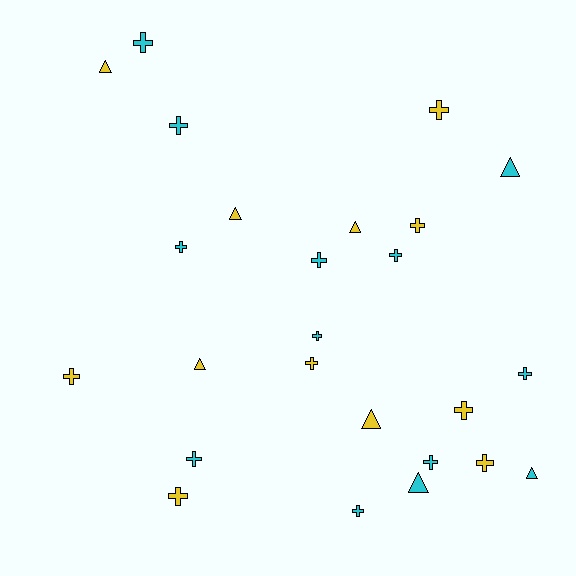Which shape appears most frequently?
Cross, with 17 objects.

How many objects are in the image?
There are 25 objects.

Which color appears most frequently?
Cyan, with 13 objects.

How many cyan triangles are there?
There are 3 cyan triangles.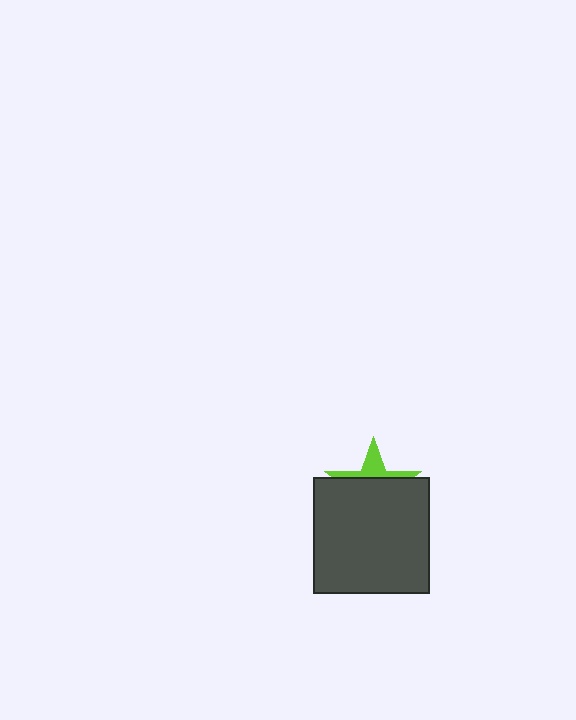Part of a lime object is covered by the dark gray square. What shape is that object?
It is a star.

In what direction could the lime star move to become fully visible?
The lime star could move up. That would shift it out from behind the dark gray square entirely.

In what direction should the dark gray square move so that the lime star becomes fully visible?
The dark gray square should move down. That is the shortest direction to clear the overlap and leave the lime star fully visible.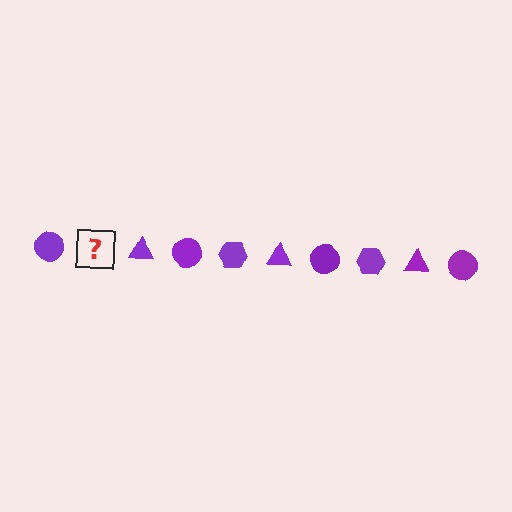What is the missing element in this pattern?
The missing element is a purple hexagon.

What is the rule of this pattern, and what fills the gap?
The rule is that the pattern cycles through circle, hexagon, triangle shapes in purple. The gap should be filled with a purple hexagon.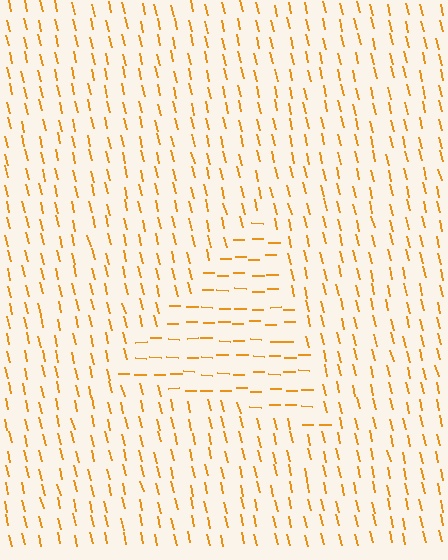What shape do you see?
I see a triangle.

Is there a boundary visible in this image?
Yes, there is a texture boundary formed by a change in line orientation.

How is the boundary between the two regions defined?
The boundary is defined purely by a change in line orientation (approximately 75 degrees difference). All lines are the same color and thickness.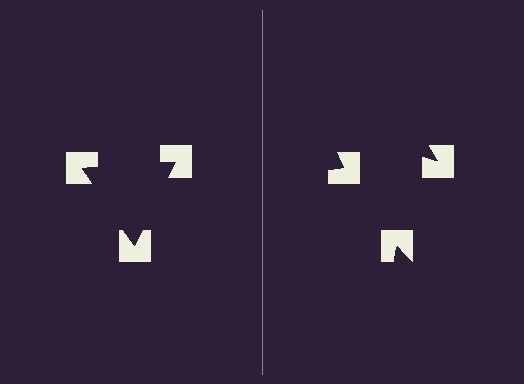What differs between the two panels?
The notched squares are positioned identically on both sides; only the wedge orientations differ. On the left they align to a triangle; on the right they are misaligned.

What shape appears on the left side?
An illusory triangle.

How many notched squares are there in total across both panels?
6 — 3 on each side.